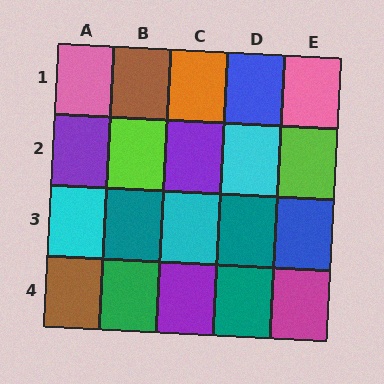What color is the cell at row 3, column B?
Teal.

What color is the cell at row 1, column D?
Blue.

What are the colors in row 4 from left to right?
Brown, green, purple, teal, magenta.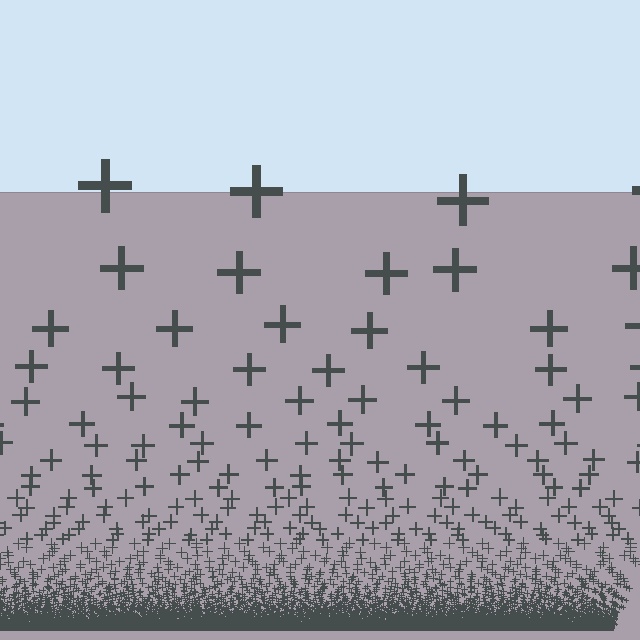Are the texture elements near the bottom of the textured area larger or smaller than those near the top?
Smaller. The gradient is inverted — elements near the bottom are smaller and denser.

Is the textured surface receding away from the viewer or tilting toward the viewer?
The surface appears to tilt toward the viewer. Texture elements get larger and sparser toward the top.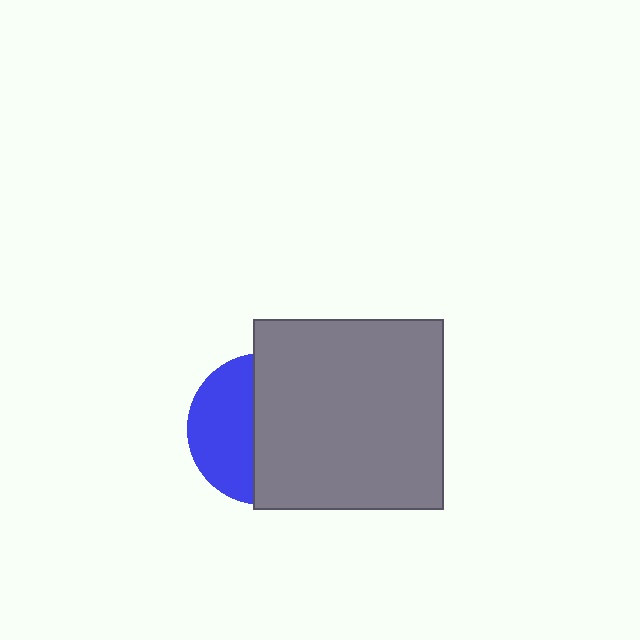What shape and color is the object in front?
The object in front is a gray square.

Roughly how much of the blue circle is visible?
A small part of it is visible (roughly 42%).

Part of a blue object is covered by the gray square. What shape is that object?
It is a circle.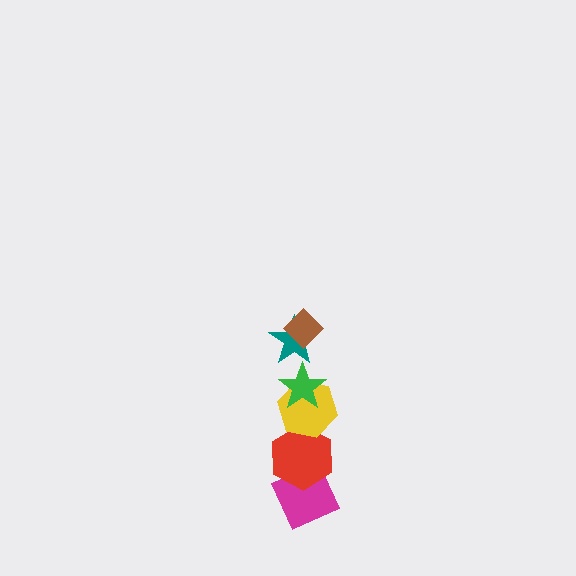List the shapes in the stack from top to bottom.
From top to bottom: the brown diamond, the teal star, the green star, the yellow hexagon, the red hexagon, the magenta diamond.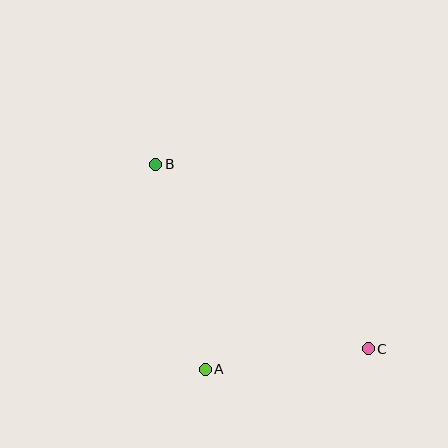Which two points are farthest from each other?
Points B and C are farthest from each other.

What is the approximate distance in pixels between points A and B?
The distance between A and B is approximately 211 pixels.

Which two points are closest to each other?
Points A and C are closest to each other.